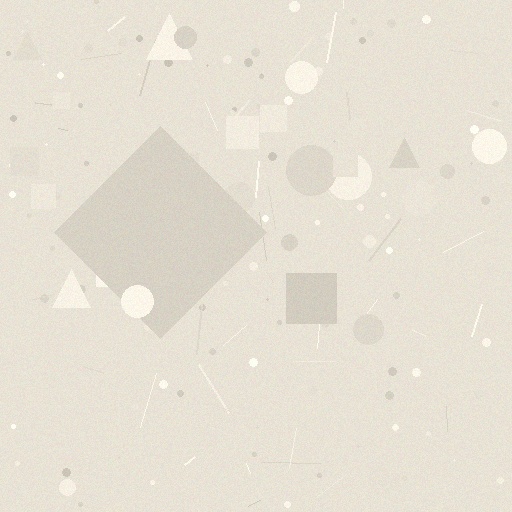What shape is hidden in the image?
A diamond is hidden in the image.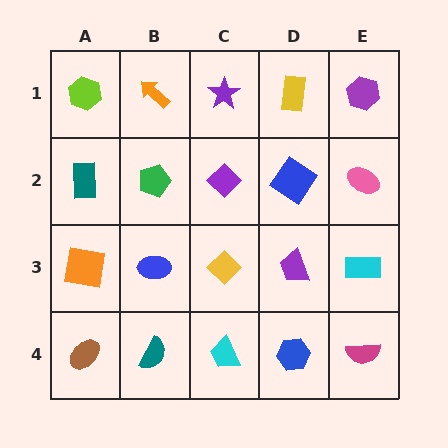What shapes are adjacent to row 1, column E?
A pink ellipse (row 2, column E), a yellow rectangle (row 1, column D).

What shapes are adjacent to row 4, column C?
A yellow diamond (row 3, column C), a teal semicircle (row 4, column B), a blue hexagon (row 4, column D).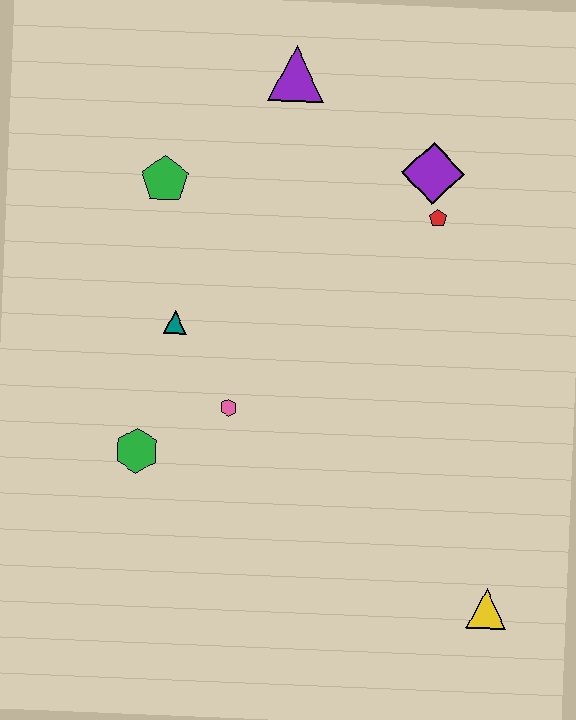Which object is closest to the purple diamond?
The red pentagon is closest to the purple diamond.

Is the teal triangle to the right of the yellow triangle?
No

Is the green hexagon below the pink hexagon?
Yes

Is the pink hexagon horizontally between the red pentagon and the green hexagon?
Yes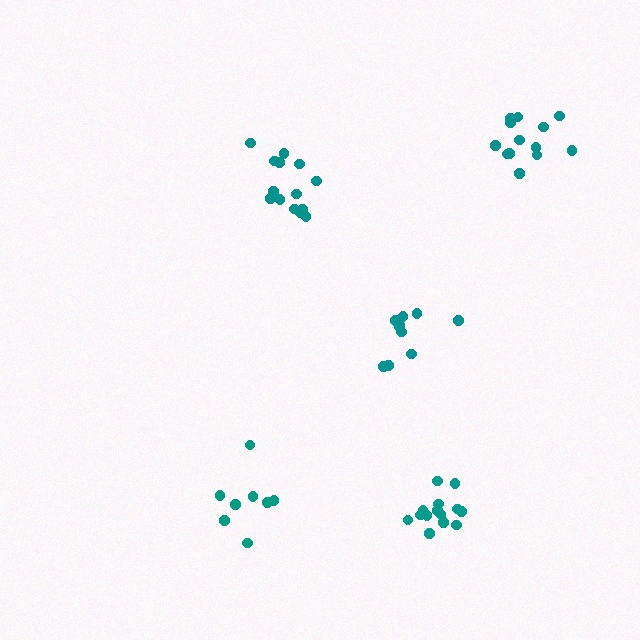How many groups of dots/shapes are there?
There are 5 groups.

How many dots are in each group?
Group 1: 8 dots, Group 2: 14 dots, Group 3: 14 dots, Group 4: 13 dots, Group 5: 10 dots (59 total).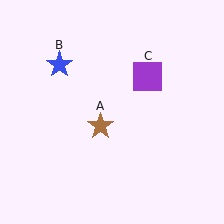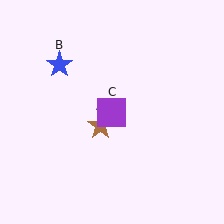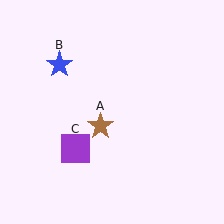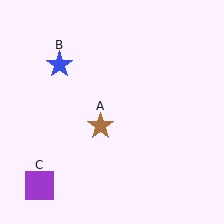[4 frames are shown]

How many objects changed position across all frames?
1 object changed position: purple square (object C).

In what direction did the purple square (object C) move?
The purple square (object C) moved down and to the left.